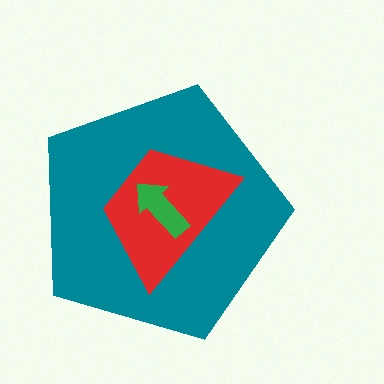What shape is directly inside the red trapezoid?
The green arrow.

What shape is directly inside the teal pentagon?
The red trapezoid.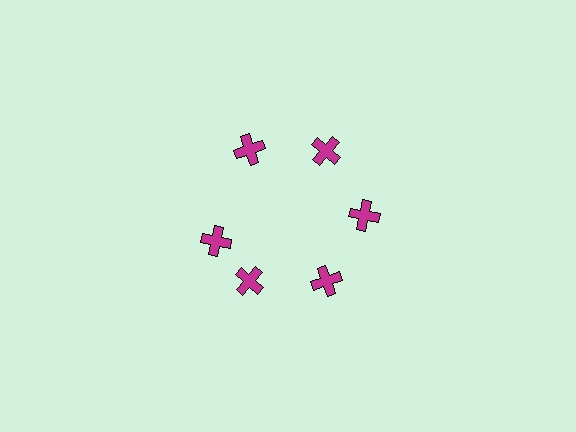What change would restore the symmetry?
The symmetry would be restored by rotating it back into even spacing with its neighbors so that all 6 crosses sit at equal angles and equal distance from the center.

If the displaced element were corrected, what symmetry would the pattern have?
It would have 6-fold rotational symmetry — the pattern would map onto itself every 60 degrees.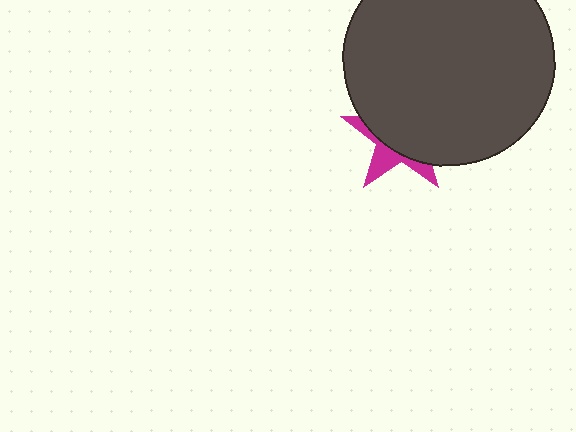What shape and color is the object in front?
The object in front is a dark gray circle.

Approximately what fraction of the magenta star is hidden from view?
Roughly 69% of the magenta star is hidden behind the dark gray circle.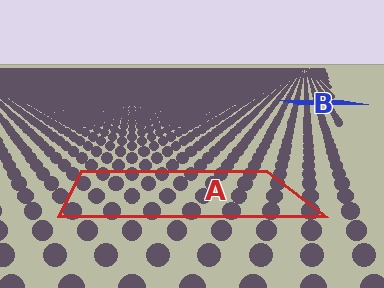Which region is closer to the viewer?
Region A is closer. The texture elements there are larger and more spread out.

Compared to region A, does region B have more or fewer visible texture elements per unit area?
Region B has more texture elements per unit area — they are packed more densely because it is farther away.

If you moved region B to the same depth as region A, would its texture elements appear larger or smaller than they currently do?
They would appear larger. At a closer depth, the same texture elements are projected at a bigger on-screen size.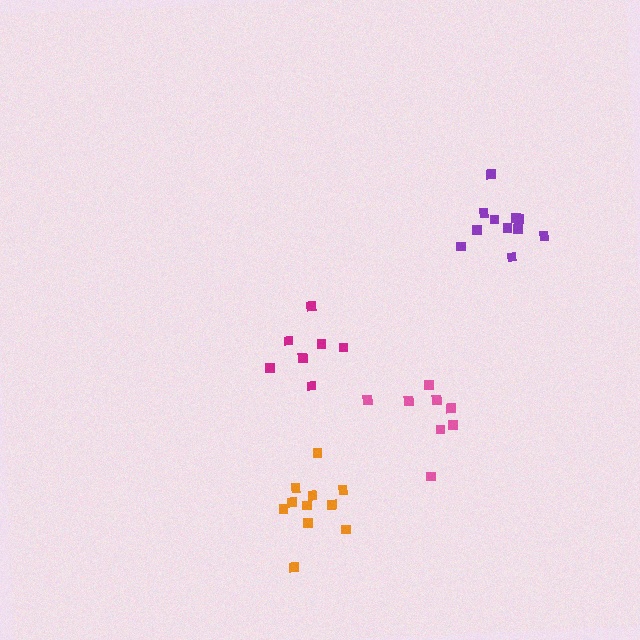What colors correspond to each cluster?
The clusters are colored: purple, pink, magenta, orange.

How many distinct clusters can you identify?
There are 4 distinct clusters.